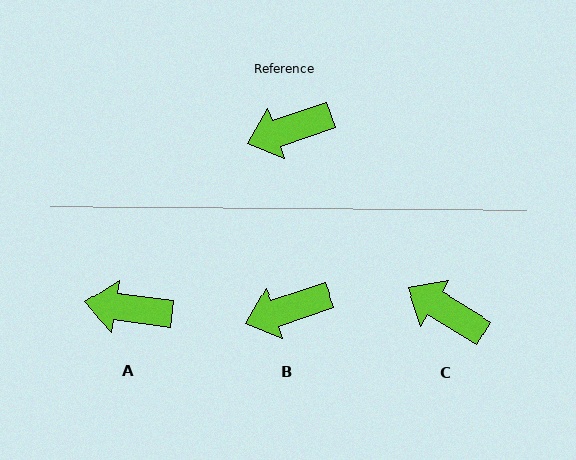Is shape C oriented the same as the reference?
No, it is off by about 50 degrees.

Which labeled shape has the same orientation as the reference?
B.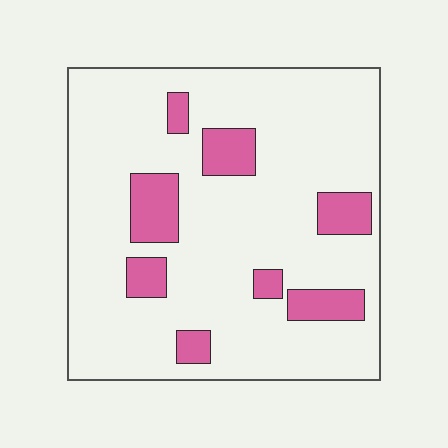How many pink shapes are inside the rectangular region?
8.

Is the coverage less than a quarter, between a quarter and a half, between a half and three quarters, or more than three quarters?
Less than a quarter.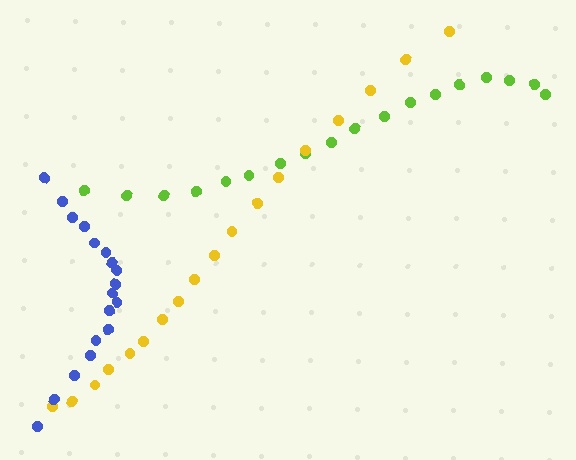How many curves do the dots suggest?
There are 3 distinct paths.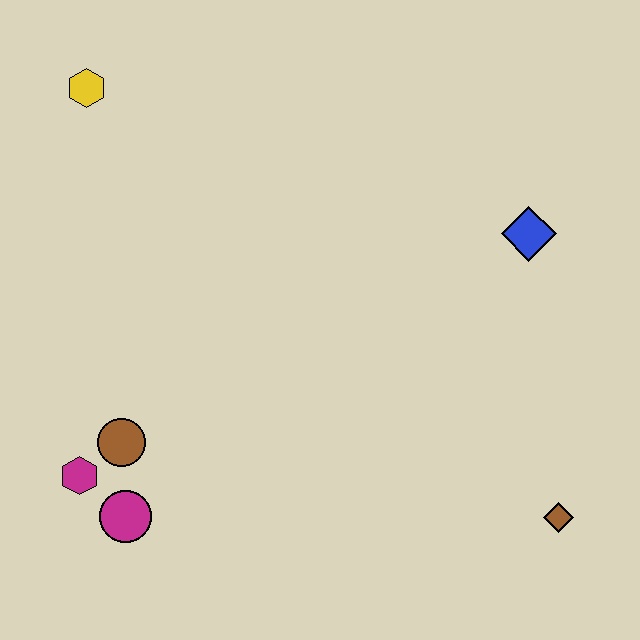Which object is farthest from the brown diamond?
The yellow hexagon is farthest from the brown diamond.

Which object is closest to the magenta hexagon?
The brown circle is closest to the magenta hexagon.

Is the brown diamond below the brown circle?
Yes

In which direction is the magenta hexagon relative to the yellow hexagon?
The magenta hexagon is below the yellow hexagon.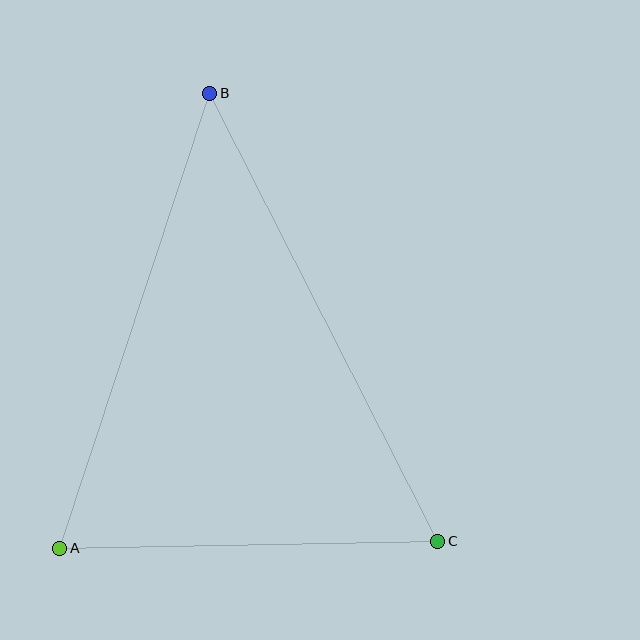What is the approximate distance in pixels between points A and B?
The distance between A and B is approximately 479 pixels.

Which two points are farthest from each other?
Points B and C are farthest from each other.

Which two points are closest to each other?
Points A and C are closest to each other.